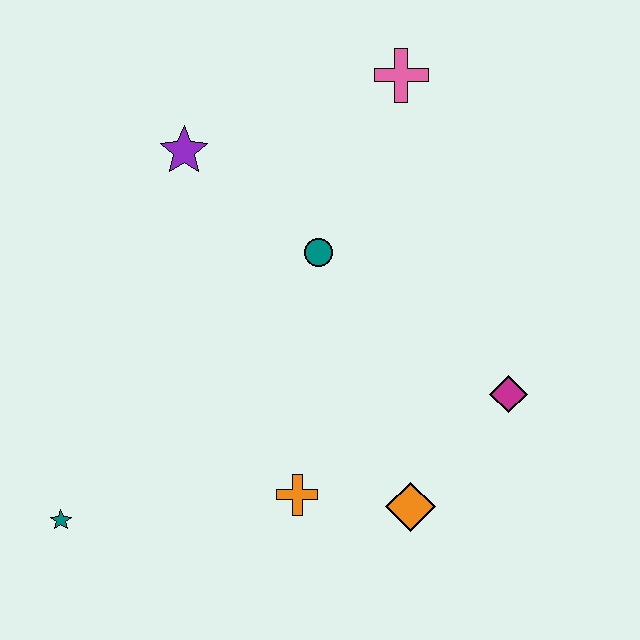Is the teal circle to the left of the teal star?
No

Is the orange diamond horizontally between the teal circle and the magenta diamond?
Yes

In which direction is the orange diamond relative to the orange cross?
The orange diamond is to the right of the orange cross.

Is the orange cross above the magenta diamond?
No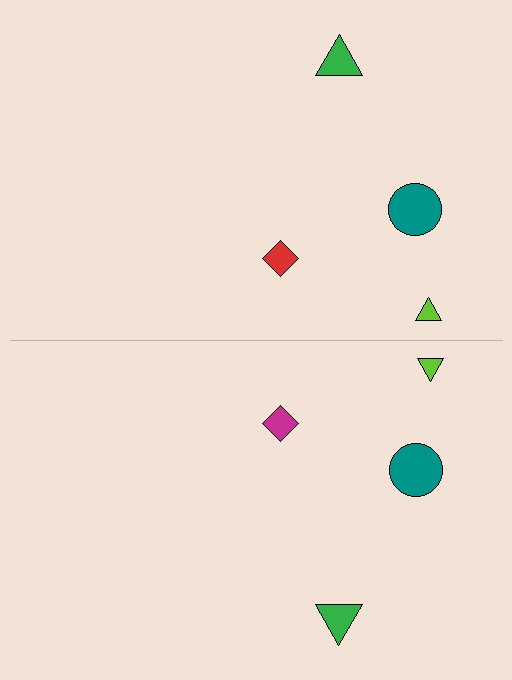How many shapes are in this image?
There are 8 shapes in this image.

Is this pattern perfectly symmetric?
No, the pattern is not perfectly symmetric. The magenta diamond on the bottom side breaks the symmetry — its mirror counterpart is red.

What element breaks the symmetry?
The magenta diamond on the bottom side breaks the symmetry — its mirror counterpart is red.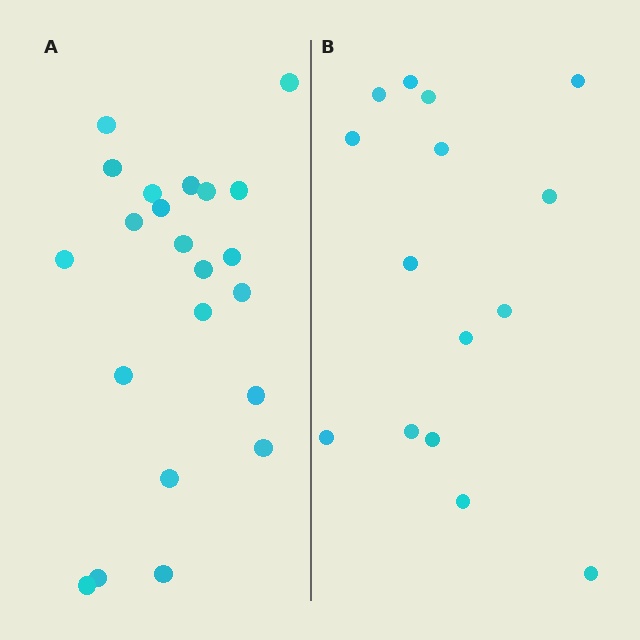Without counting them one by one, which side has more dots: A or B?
Region A (the left region) has more dots.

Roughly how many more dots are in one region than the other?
Region A has roughly 8 or so more dots than region B.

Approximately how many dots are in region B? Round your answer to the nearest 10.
About 20 dots. (The exact count is 15, which rounds to 20.)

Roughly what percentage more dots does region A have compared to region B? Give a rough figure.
About 45% more.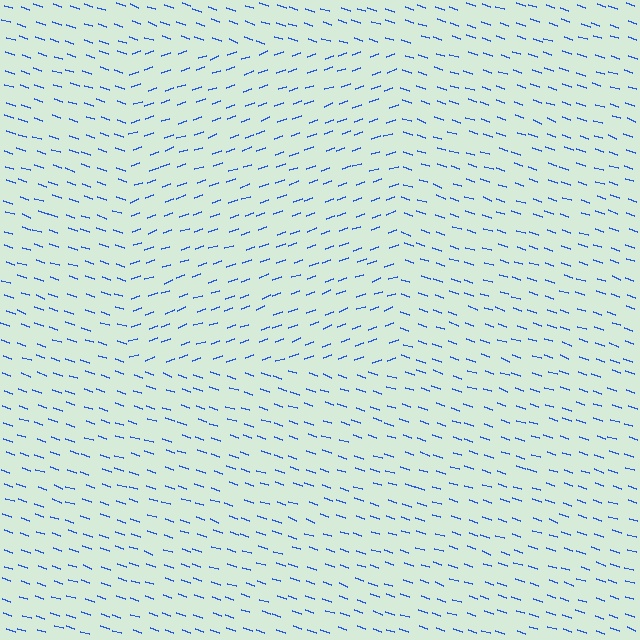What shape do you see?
I see a rectangle.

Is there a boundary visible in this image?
Yes, there is a texture boundary formed by a change in line orientation.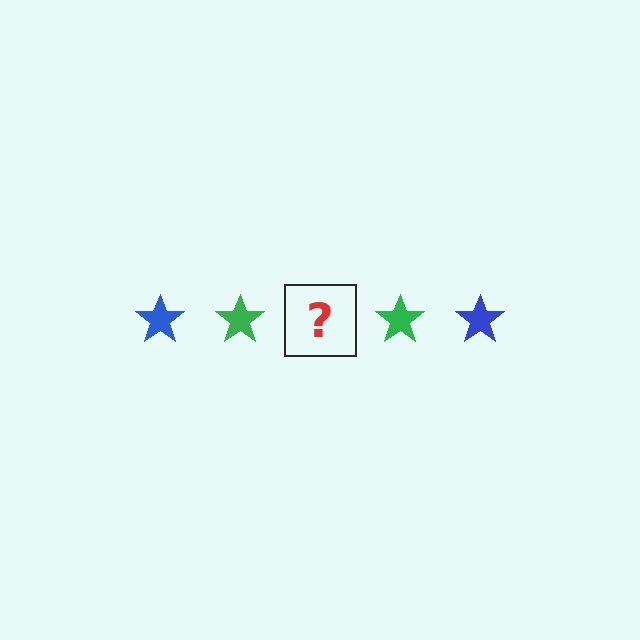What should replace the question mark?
The question mark should be replaced with a blue star.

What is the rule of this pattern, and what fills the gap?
The rule is that the pattern cycles through blue, green stars. The gap should be filled with a blue star.